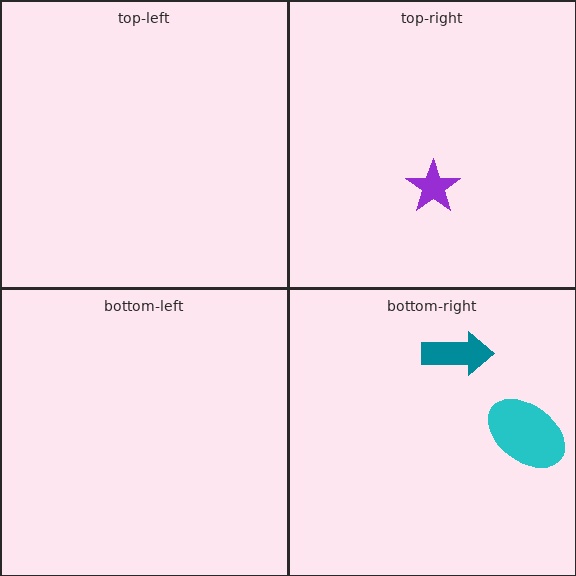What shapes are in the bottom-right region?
The cyan ellipse, the teal arrow.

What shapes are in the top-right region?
The purple star.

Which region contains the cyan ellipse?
The bottom-right region.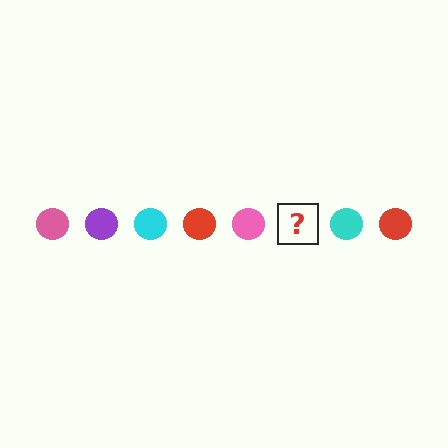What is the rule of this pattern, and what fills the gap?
The rule is that the pattern cycles through pink, purple, cyan, red circles. The gap should be filled with a purple circle.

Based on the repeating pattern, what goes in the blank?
The blank should be a purple circle.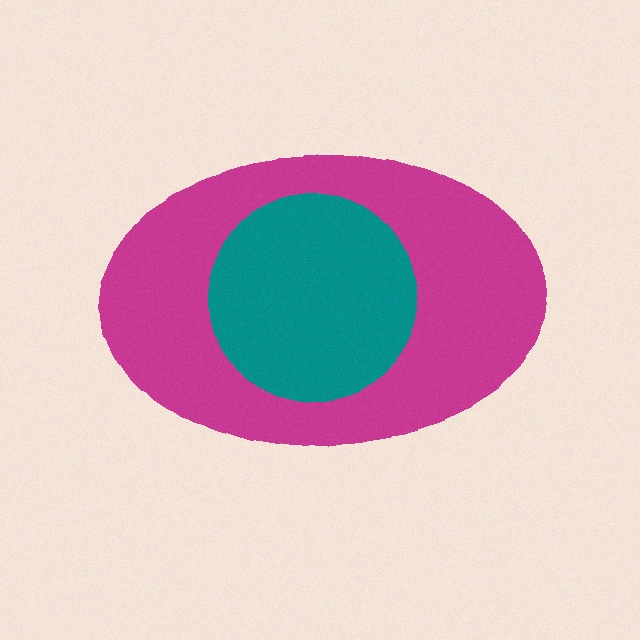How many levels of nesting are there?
2.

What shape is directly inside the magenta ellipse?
The teal circle.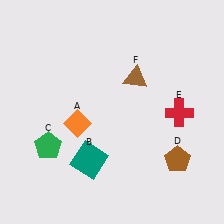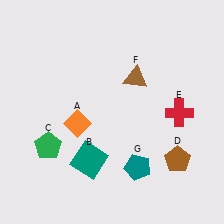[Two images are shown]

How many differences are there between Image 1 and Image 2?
There is 1 difference between the two images.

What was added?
A teal pentagon (G) was added in Image 2.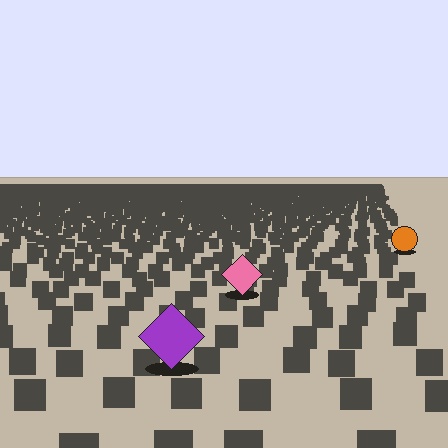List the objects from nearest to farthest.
From nearest to farthest: the purple diamond, the pink diamond, the orange circle.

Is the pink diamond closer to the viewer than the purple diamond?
No. The purple diamond is closer — you can tell from the texture gradient: the ground texture is coarser near it.